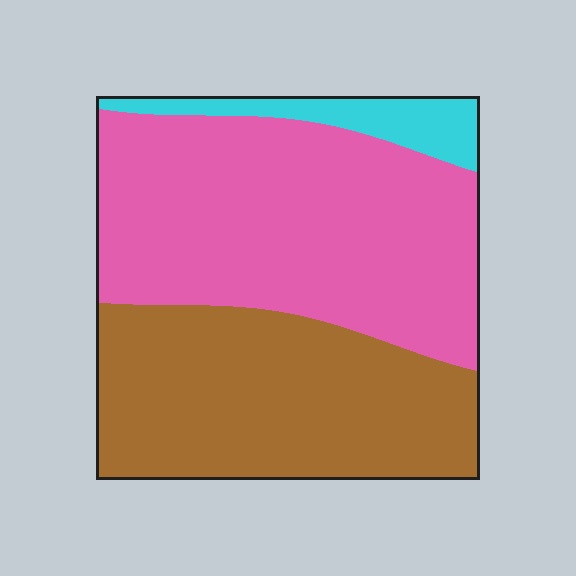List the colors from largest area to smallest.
From largest to smallest: pink, brown, cyan.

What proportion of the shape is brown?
Brown covers 41% of the shape.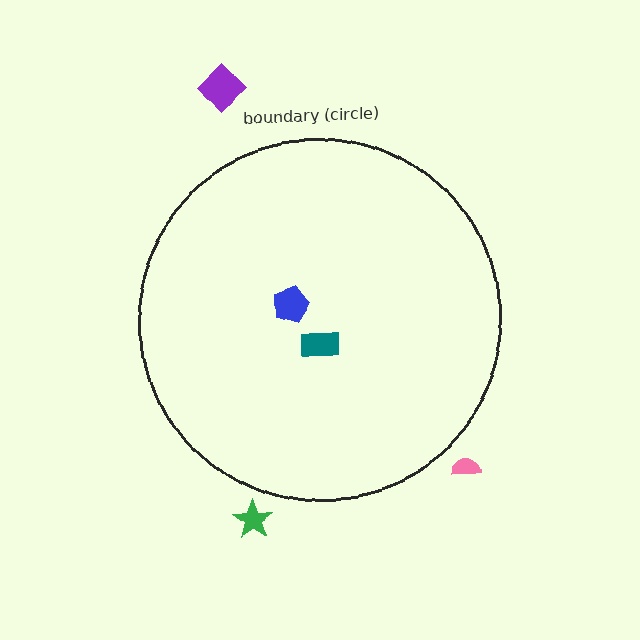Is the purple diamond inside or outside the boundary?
Outside.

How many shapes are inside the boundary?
2 inside, 3 outside.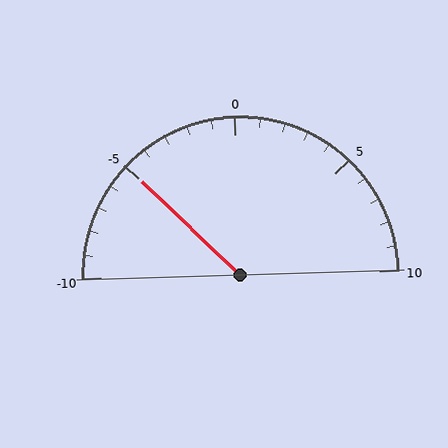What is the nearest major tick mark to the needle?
The nearest major tick mark is -5.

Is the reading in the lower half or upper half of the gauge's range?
The reading is in the lower half of the range (-10 to 10).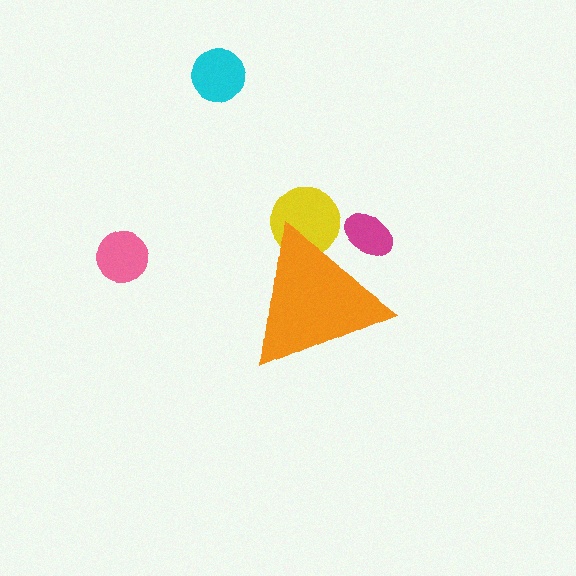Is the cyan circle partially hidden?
No, the cyan circle is fully visible.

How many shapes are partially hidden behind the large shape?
2 shapes are partially hidden.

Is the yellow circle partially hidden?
Yes, the yellow circle is partially hidden behind the orange triangle.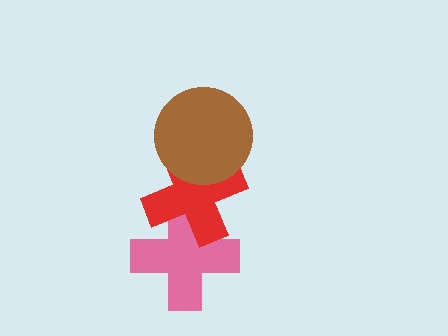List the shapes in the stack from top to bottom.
From top to bottom: the brown circle, the red cross, the pink cross.